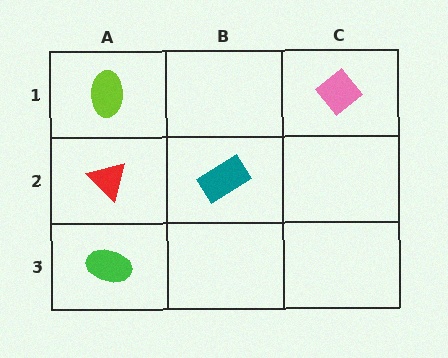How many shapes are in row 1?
2 shapes.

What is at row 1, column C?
A pink diamond.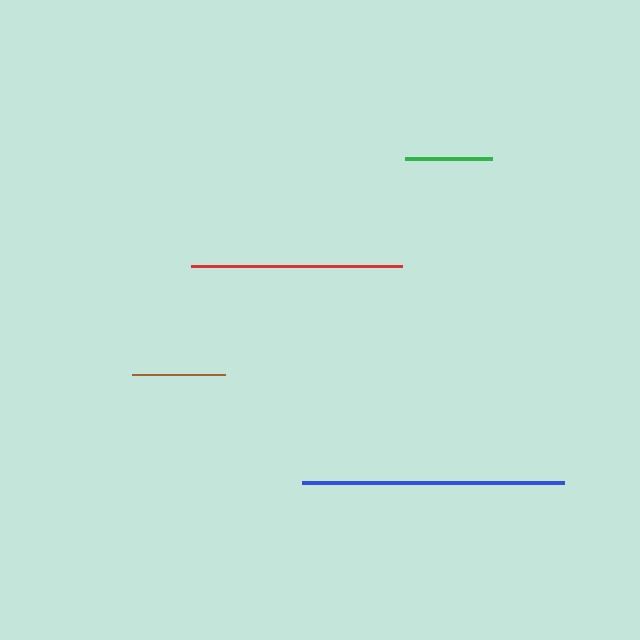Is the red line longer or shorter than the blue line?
The blue line is longer than the red line.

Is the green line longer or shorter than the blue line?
The blue line is longer than the green line.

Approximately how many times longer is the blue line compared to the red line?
The blue line is approximately 1.2 times the length of the red line.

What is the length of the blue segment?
The blue segment is approximately 262 pixels long.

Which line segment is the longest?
The blue line is the longest at approximately 262 pixels.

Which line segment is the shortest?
The green line is the shortest at approximately 87 pixels.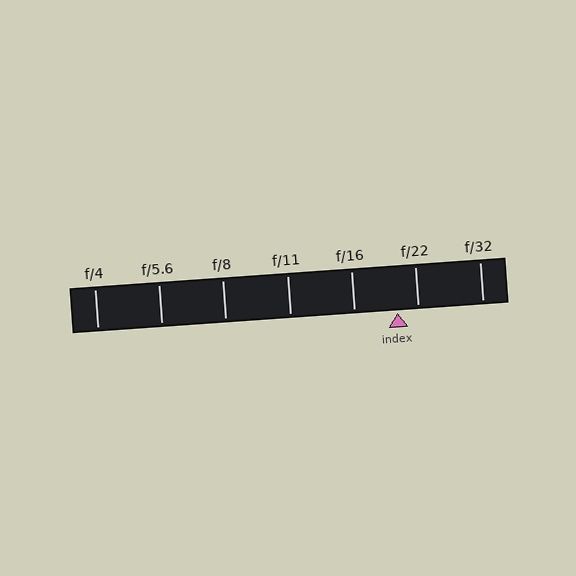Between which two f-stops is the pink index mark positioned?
The index mark is between f/16 and f/22.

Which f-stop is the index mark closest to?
The index mark is closest to f/22.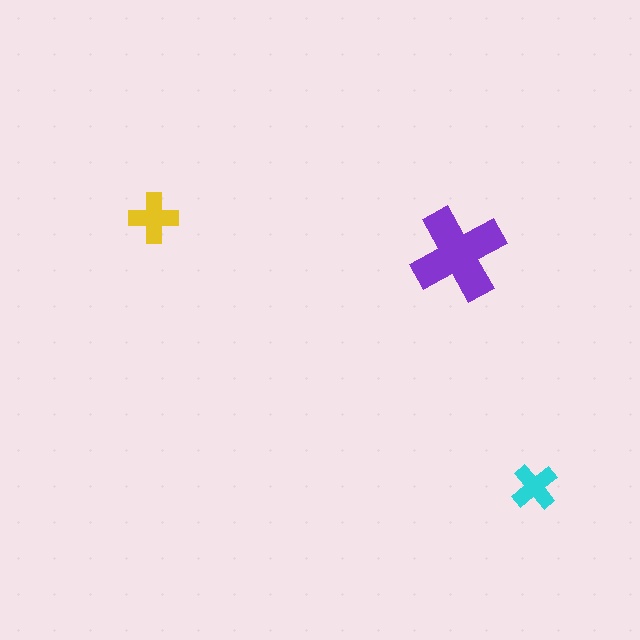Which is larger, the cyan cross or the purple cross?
The purple one.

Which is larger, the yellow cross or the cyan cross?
The yellow one.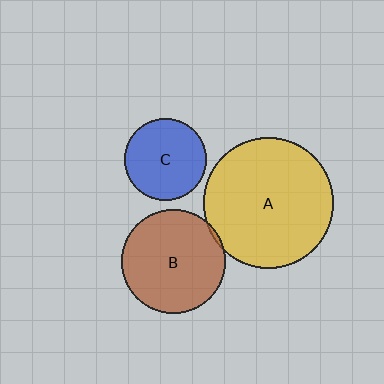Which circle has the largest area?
Circle A (yellow).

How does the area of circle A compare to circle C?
Approximately 2.5 times.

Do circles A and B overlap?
Yes.